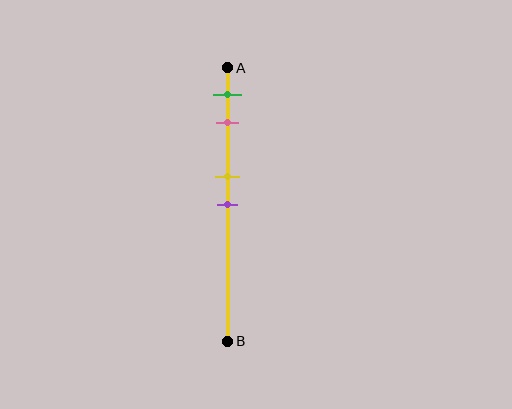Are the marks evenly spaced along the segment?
No, the marks are not evenly spaced.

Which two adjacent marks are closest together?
The yellow and purple marks are the closest adjacent pair.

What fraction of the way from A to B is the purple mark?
The purple mark is approximately 50% (0.5) of the way from A to B.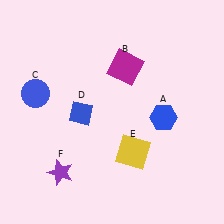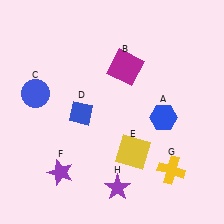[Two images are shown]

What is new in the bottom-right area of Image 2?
A purple star (H) was added in the bottom-right area of Image 2.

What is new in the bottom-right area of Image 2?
A yellow cross (G) was added in the bottom-right area of Image 2.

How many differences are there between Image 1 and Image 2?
There are 2 differences between the two images.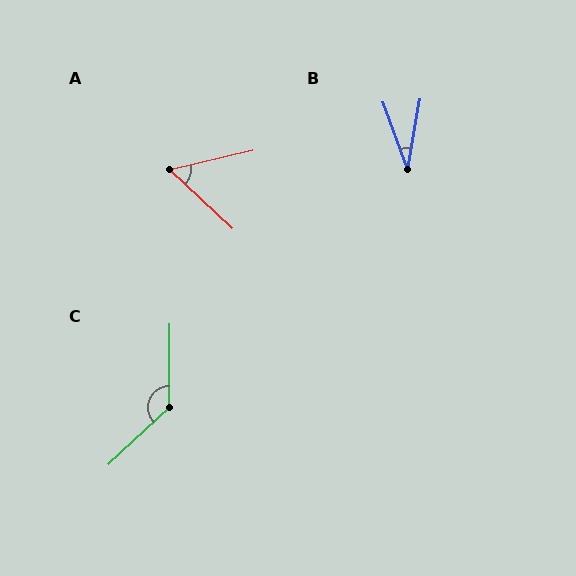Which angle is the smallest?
B, at approximately 30 degrees.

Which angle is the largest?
C, at approximately 134 degrees.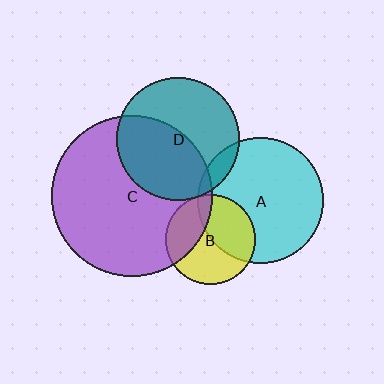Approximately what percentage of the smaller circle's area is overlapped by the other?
Approximately 5%.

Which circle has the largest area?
Circle C (purple).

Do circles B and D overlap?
Yes.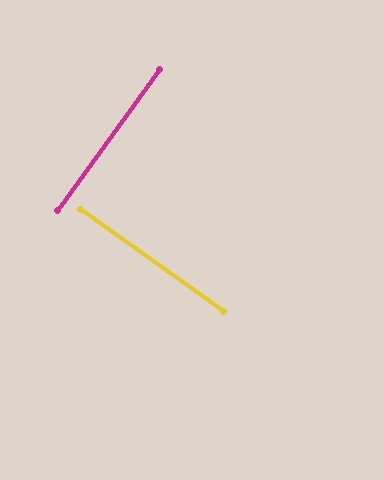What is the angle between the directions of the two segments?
Approximately 90 degrees.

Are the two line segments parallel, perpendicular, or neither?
Perpendicular — they meet at approximately 90°.